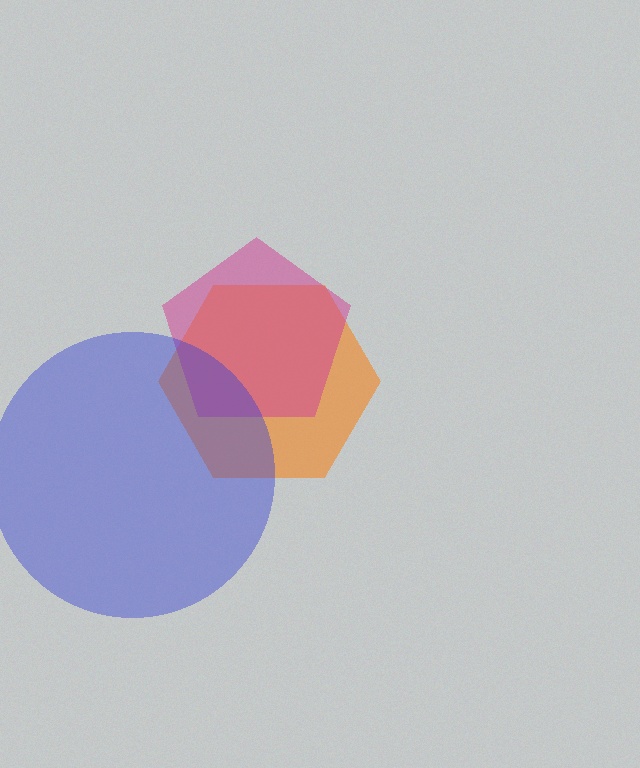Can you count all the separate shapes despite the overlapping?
Yes, there are 3 separate shapes.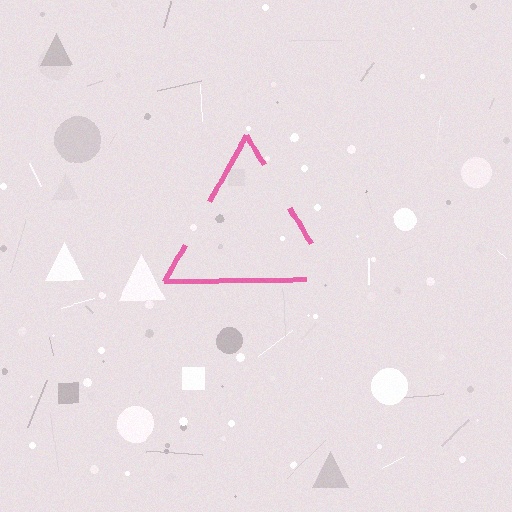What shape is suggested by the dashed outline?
The dashed outline suggests a triangle.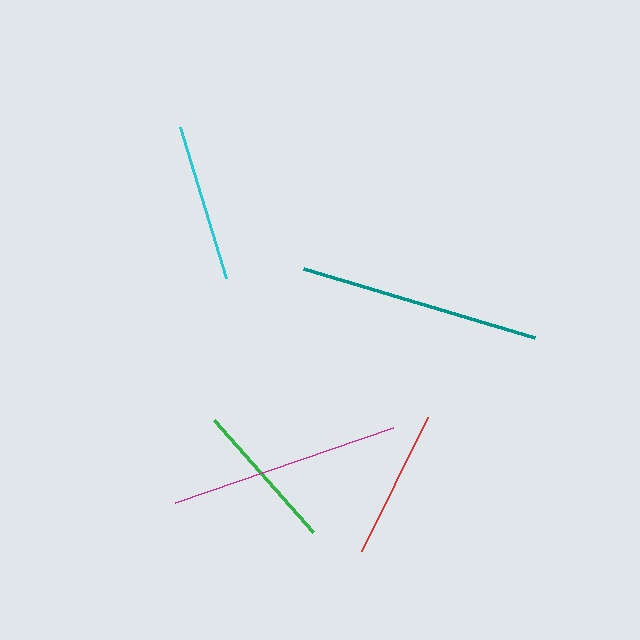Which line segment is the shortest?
The red line is the shortest at approximately 149 pixels.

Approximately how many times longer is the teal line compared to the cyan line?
The teal line is approximately 1.5 times the length of the cyan line.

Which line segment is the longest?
The teal line is the longest at approximately 242 pixels.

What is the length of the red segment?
The red segment is approximately 149 pixels long.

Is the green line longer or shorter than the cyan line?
The cyan line is longer than the green line.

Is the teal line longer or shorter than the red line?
The teal line is longer than the red line.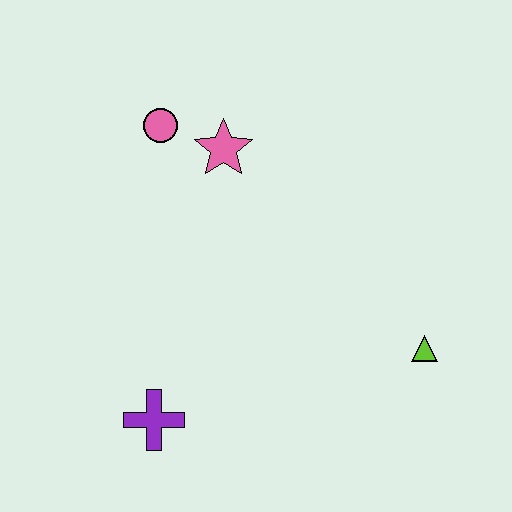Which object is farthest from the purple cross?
The pink circle is farthest from the purple cross.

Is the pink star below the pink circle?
Yes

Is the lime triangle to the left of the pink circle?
No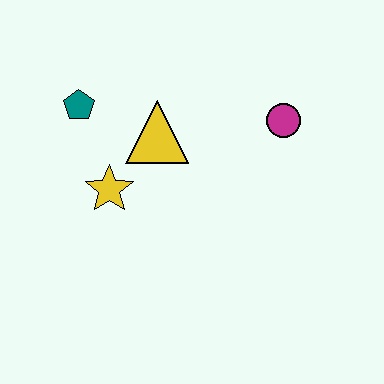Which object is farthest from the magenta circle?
The teal pentagon is farthest from the magenta circle.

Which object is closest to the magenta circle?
The yellow triangle is closest to the magenta circle.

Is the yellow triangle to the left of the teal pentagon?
No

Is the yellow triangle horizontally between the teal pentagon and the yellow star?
No